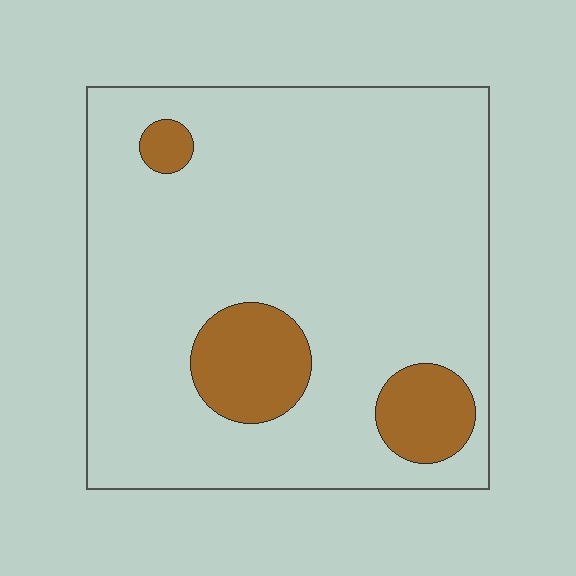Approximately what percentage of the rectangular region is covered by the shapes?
Approximately 15%.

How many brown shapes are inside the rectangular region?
3.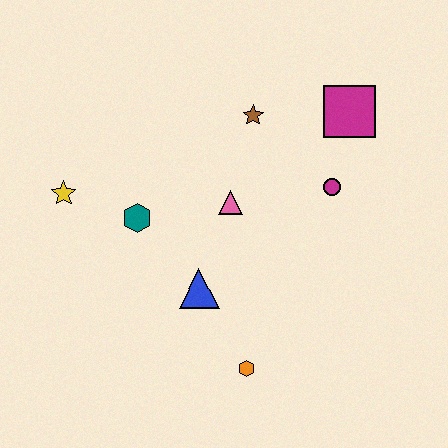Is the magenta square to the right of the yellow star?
Yes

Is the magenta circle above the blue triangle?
Yes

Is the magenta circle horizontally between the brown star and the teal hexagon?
No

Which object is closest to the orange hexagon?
The blue triangle is closest to the orange hexagon.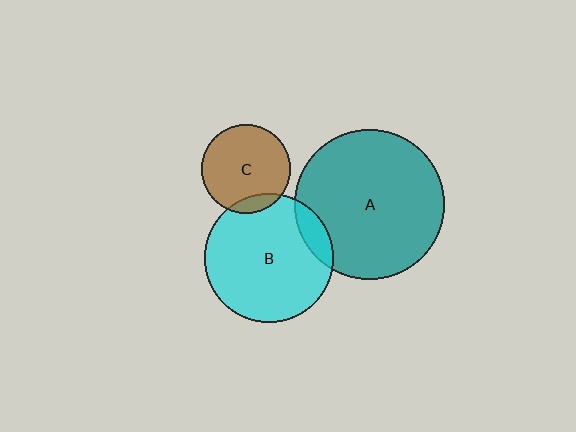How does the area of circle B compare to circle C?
Approximately 2.1 times.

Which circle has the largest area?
Circle A (teal).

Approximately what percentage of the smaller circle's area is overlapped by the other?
Approximately 10%.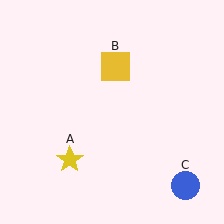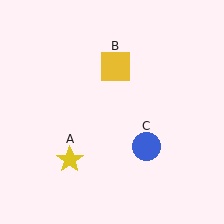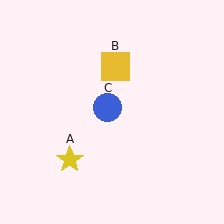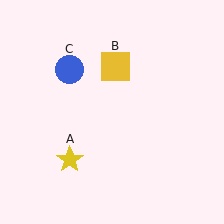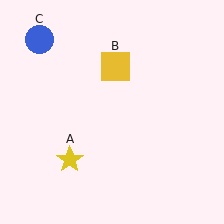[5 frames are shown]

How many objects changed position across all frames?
1 object changed position: blue circle (object C).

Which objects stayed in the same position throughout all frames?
Yellow star (object A) and yellow square (object B) remained stationary.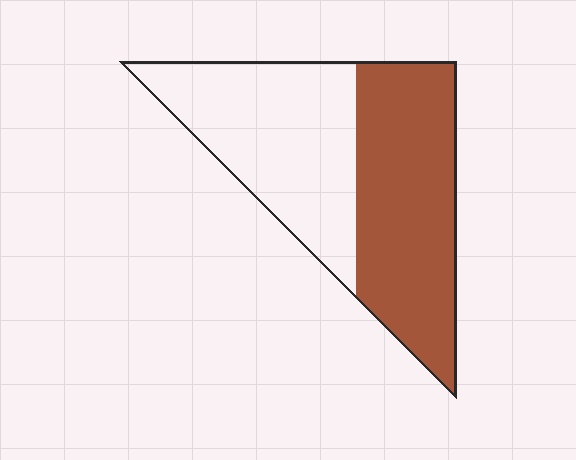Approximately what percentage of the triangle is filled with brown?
Approximately 50%.